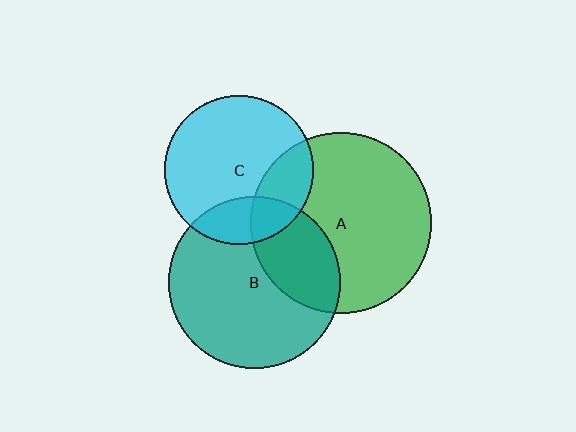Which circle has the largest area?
Circle A (green).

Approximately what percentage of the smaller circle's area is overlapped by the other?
Approximately 30%.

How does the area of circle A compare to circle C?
Approximately 1.5 times.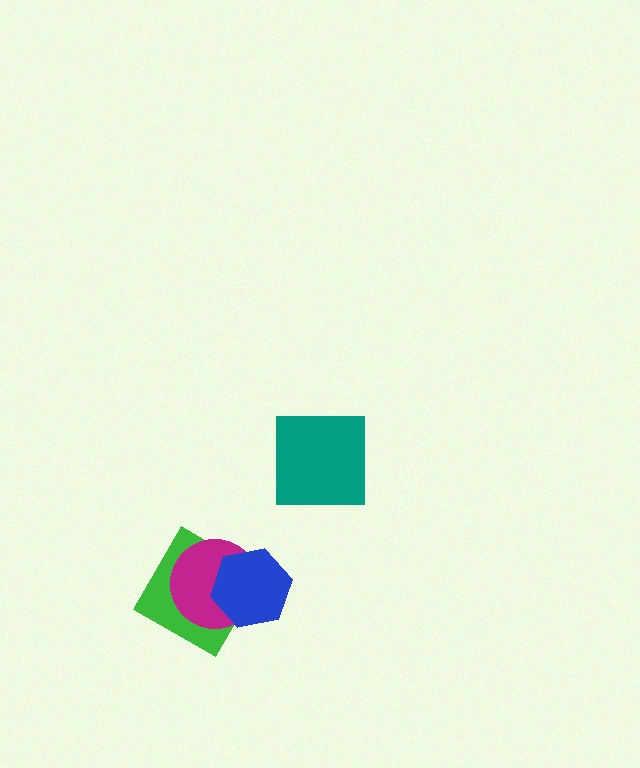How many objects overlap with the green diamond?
2 objects overlap with the green diamond.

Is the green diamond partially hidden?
Yes, it is partially covered by another shape.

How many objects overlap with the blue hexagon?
2 objects overlap with the blue hexagon.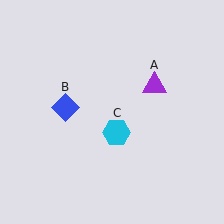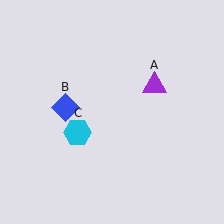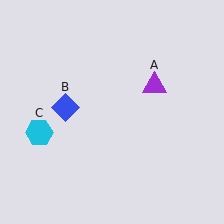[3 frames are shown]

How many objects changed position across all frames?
1 object changed position: cyan hexagon (object C).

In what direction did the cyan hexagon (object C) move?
The cyan hexagon (object C) moved left.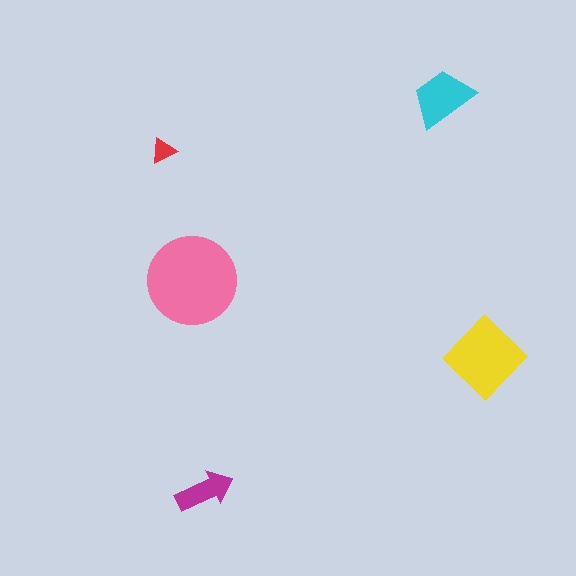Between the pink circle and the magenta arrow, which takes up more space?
The pink circle.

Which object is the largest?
The pink circle.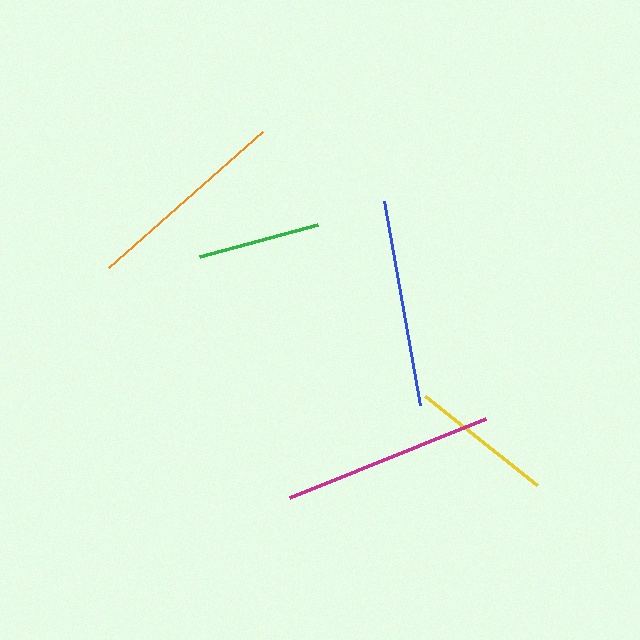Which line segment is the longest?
The magenta line is the longest at approximately 211 pixels.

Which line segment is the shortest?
The green line is the shortest at approximately 123 pixels.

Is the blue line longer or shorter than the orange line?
The blue line is longer than the orange line.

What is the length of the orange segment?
The orange segment is approximately 206 pixels long.